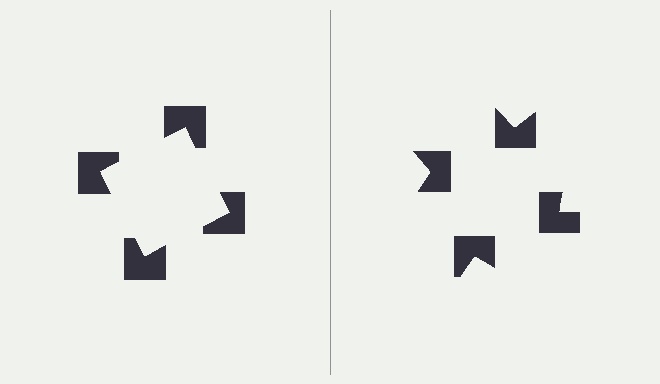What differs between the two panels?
The notched squares are positioned identically on both sides; only the wedge orientations differ. On the left they align to a square; on the right they are misaligned.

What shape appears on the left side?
An illusory square.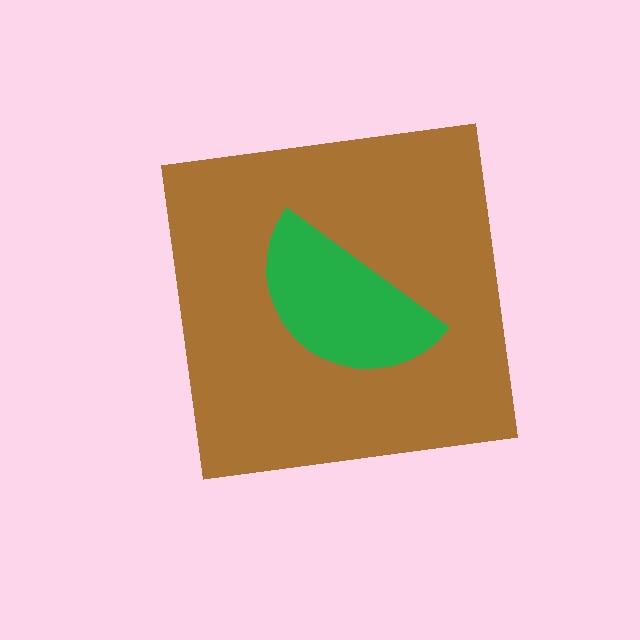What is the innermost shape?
The green semicircle.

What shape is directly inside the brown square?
The green semicircle.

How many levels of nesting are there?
2.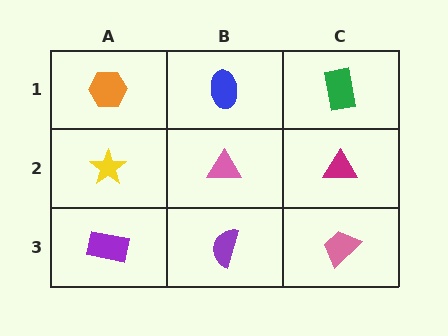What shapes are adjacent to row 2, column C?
A green rectangle (row 1, column C), a pink trapezoid (row 3, column C), a pink triangle (row 2, column B).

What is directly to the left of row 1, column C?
A blue ellipse.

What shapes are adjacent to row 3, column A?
A yellow star (row 2, column A), a purple semicircle (row 3, column B).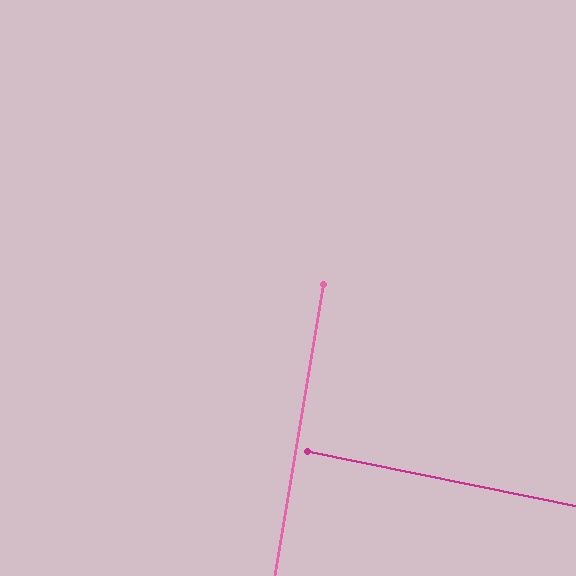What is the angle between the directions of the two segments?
Approximately 88 degrees.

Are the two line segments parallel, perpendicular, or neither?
Perpendicular — they meet at approximately 88°.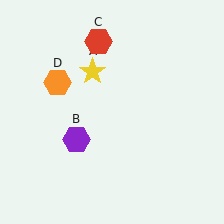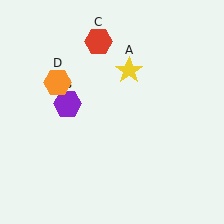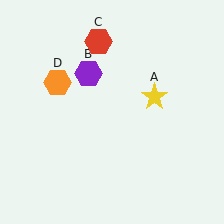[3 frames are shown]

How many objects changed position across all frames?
2 objects changed position: yellow star (object A), purple hexagon (object B).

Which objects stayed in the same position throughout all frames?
Red hexagon (object C) and orange hexagon (object D) remained stationary.